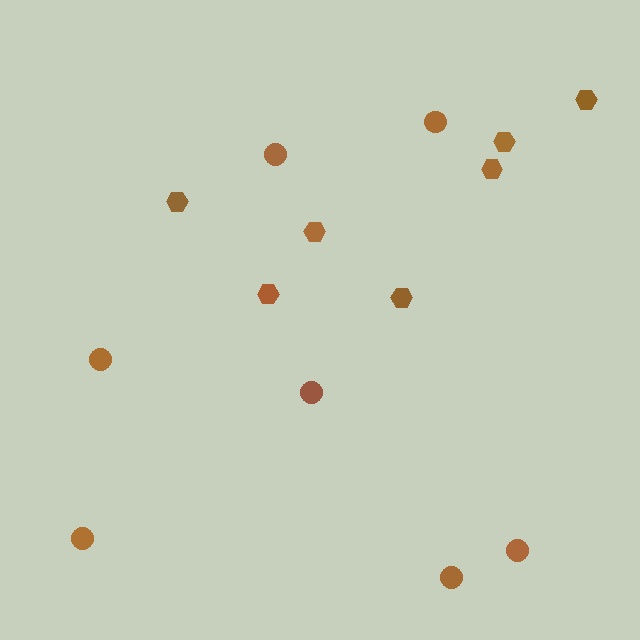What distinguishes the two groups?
There are 2 groups: one group of hexagons (7) and one group of circles (7).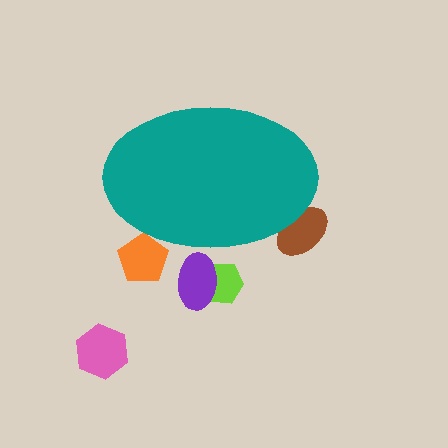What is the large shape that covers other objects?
A teal ellipse.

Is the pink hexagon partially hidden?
No, the pink hexagon is fully visible.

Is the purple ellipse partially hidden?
Yes, the purple ellipse is partially hidden behind the teal ellipse.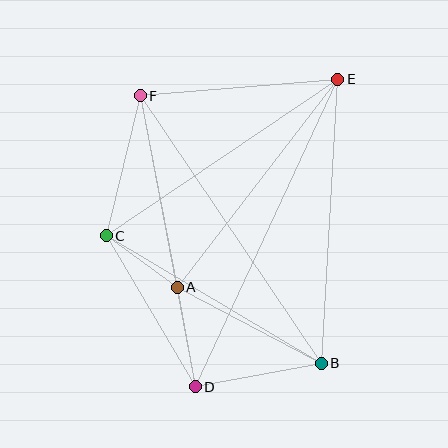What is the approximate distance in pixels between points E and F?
The distance between E and F is approximately 198 pixels.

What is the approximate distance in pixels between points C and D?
The distance between C and D is approximately 175 pixels.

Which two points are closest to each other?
Points A and C are closest to each other.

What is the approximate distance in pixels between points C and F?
The distance between C and F is approximately 144 pixels.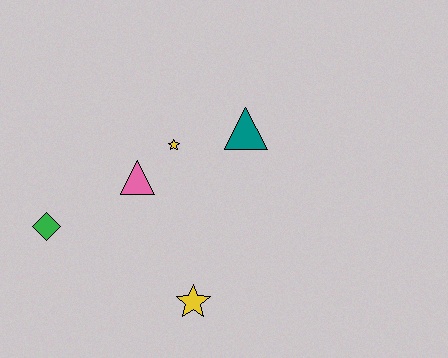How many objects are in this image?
There are 5 objects.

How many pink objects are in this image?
There is 1 pink object.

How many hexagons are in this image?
There are no hexagons.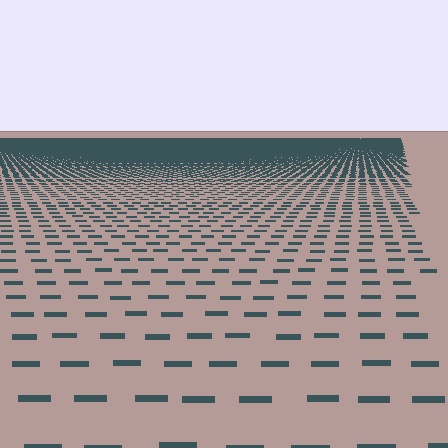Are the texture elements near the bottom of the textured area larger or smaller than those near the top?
Larger. Near the bottom, elements are closer to the viewer and appear at a bigger on-screen size.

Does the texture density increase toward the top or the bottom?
Density increases toward the top.